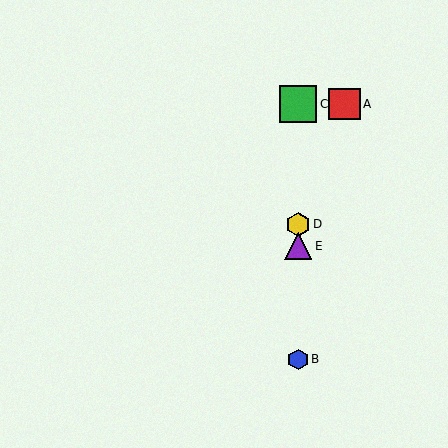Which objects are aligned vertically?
Objects B, C, D, E are aligned vertically.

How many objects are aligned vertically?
4 objects (B, C, D, E) are aligned vertically.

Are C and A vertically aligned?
No, C is at x≈298 and A is at x≈344.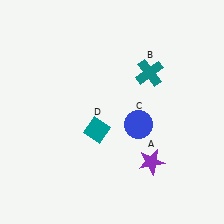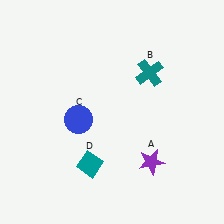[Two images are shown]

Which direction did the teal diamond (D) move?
The teal diamond (D) moved down.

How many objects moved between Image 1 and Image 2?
2 objects moved between the two images.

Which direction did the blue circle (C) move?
The blue circle (C) moved left.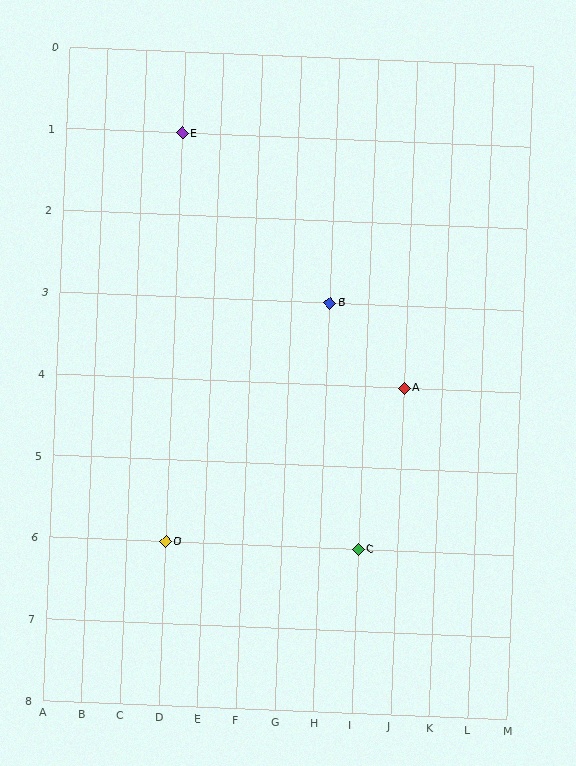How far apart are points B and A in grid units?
Points B and A are 2 columns and 1 row apart (about 2.2 grid units diagonally).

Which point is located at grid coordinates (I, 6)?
Point C is at (I, 6).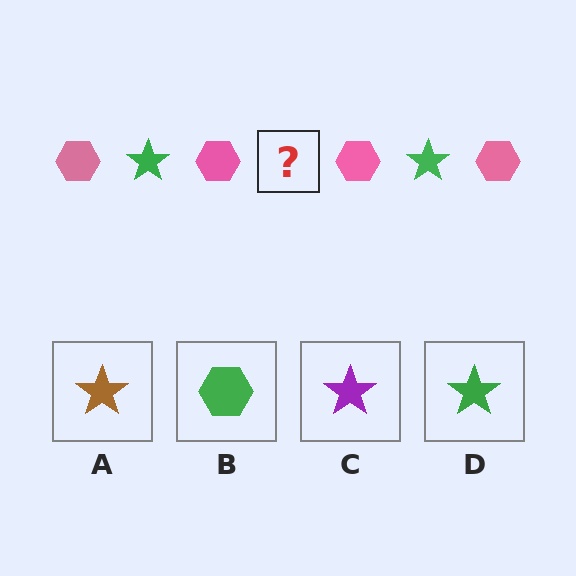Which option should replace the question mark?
Option D.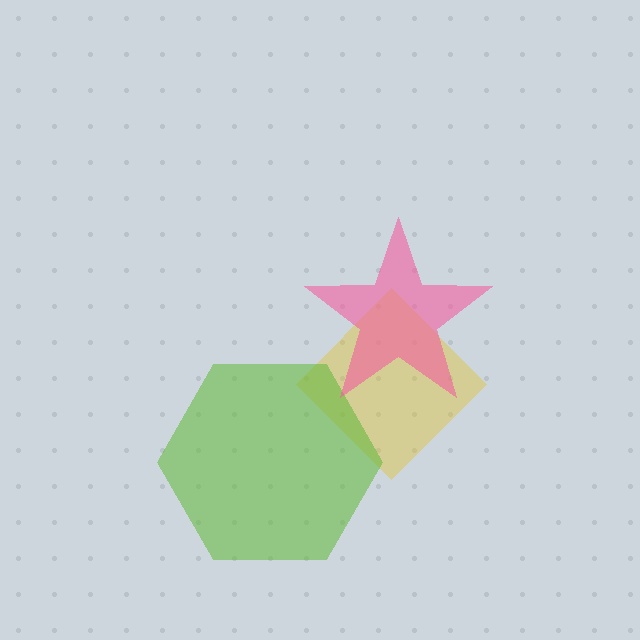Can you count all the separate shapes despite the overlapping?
Yes, there are 3 separate shapes.